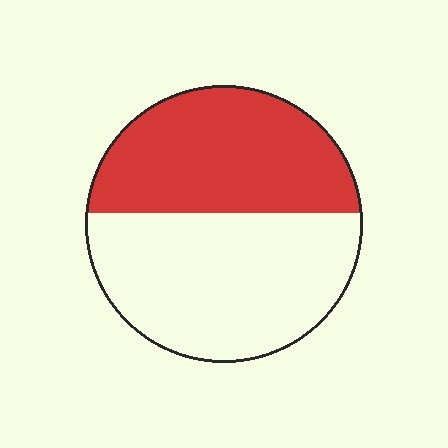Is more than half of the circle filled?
No.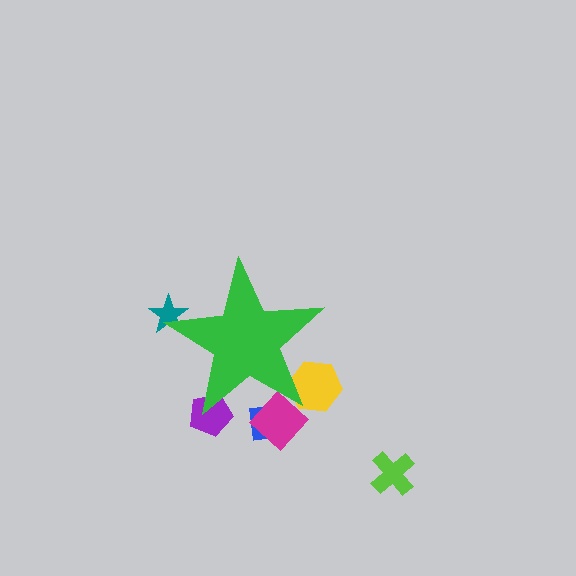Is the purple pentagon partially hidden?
Yes, the purple pentagon is partially hidden behind the green star.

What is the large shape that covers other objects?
A green star.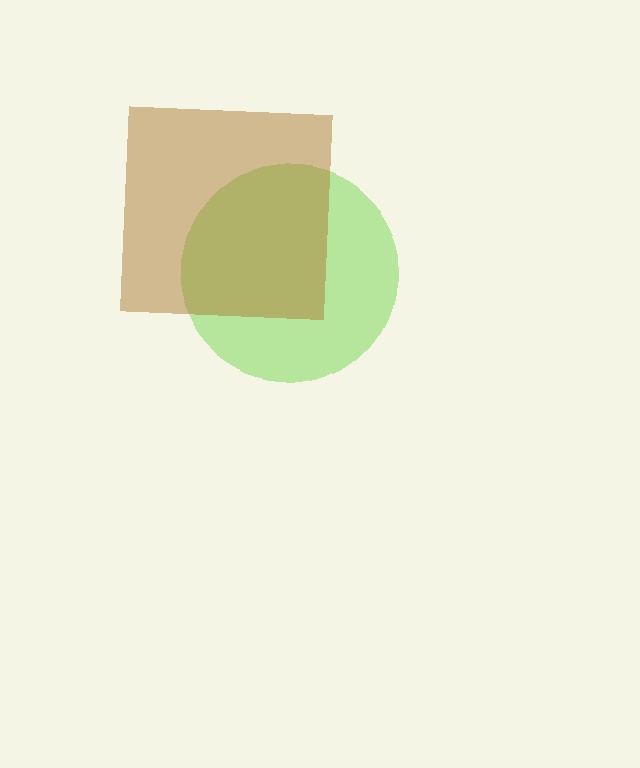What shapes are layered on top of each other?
The layered shapes are: a lime circle, a brown square.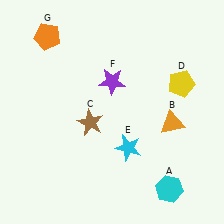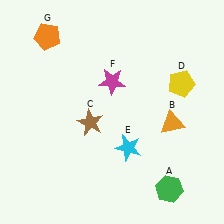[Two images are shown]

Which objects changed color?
A changed from cyan to green. F changed from purple to magenta.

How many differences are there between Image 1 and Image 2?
There are 2 differences between the two images.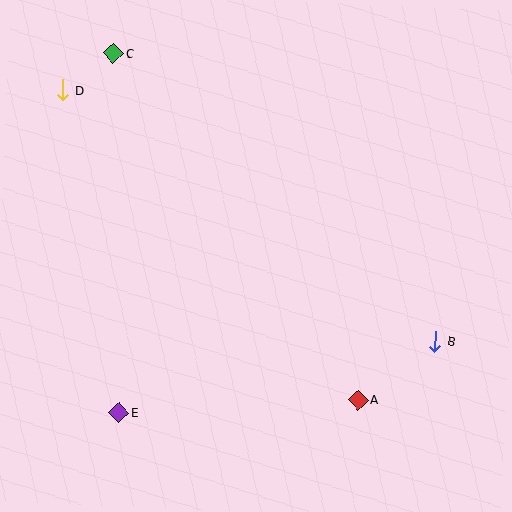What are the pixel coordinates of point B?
Point B is at (435, 341).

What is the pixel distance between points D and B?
The distance between D and B is 449 pixels.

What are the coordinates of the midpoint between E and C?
The midpoint between E and C is at (116, 233).